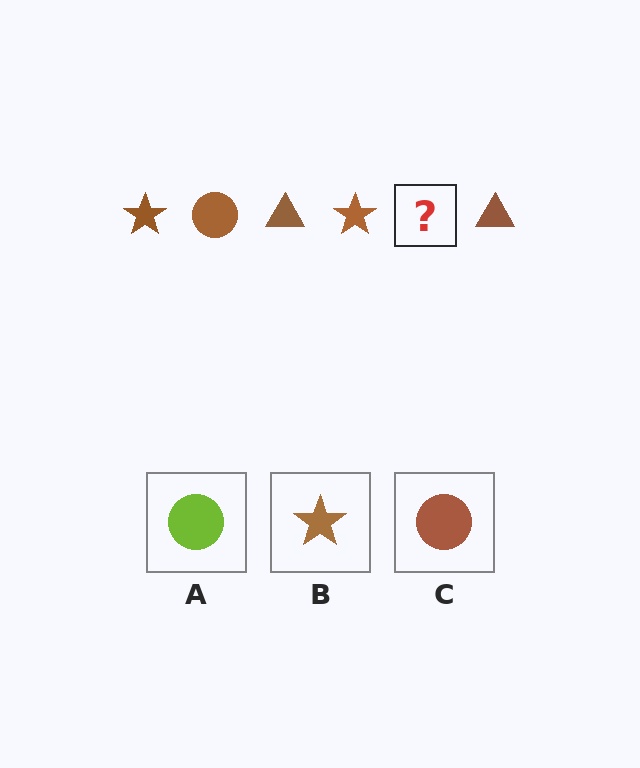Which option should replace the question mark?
Option C.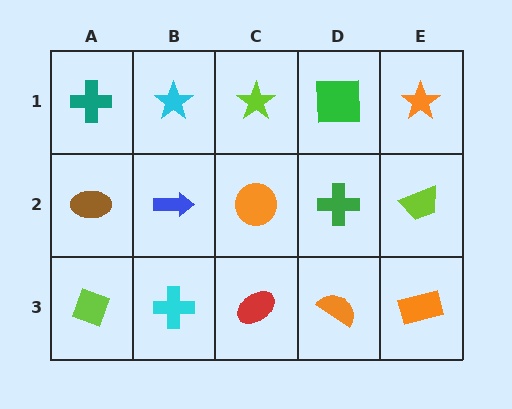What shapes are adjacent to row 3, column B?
A blue arrow (row 2, column B), a lime diamond (row 3, column A), a red ellipse (row 3, column C).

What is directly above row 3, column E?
A lime trapezoid.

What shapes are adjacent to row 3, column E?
A lime trapezoid (row 2, column E), an orange semicircle (row 3, column D).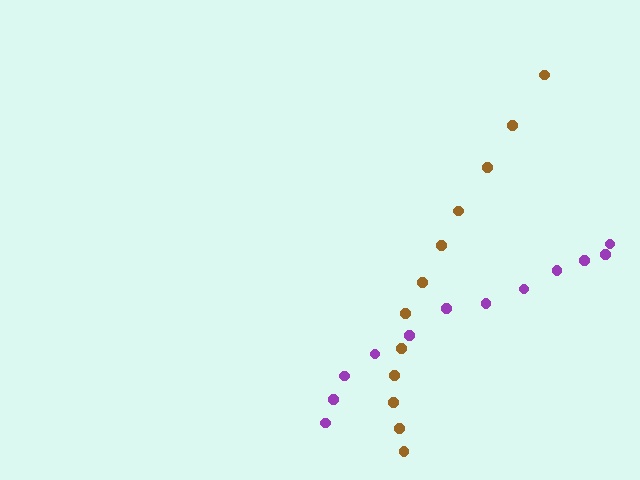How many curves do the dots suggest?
There are 2 distinct paths.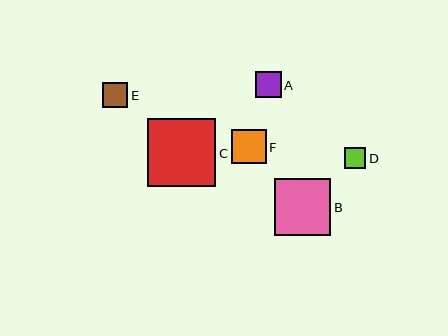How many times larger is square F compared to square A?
Square F is approximately 1.3 times the size of square A.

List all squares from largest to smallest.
From largest to smallest: C, B, F, A, E, D.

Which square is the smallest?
Square D is the smallest with a size of approximately 21 pixels.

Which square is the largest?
Square C is the largest with a size of approximately 68 pixels.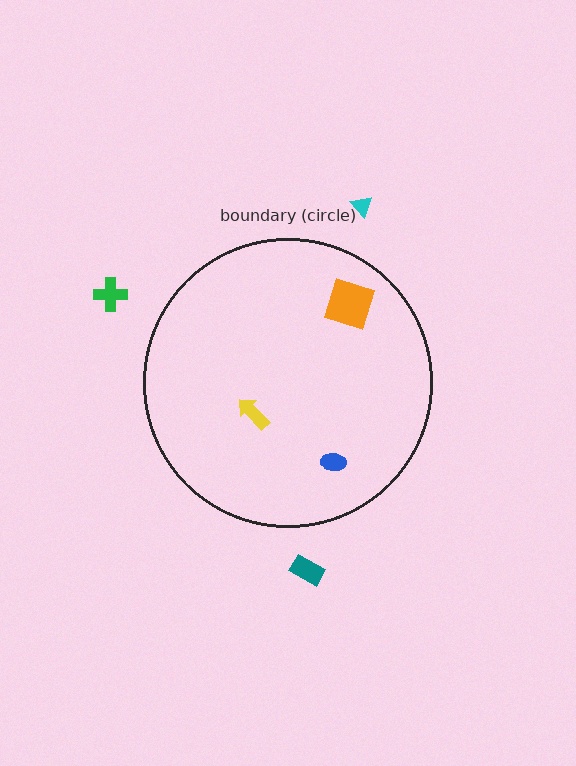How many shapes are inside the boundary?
3 inside, 3 outside.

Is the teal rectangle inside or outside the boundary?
Outside.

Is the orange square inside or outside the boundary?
Inside.